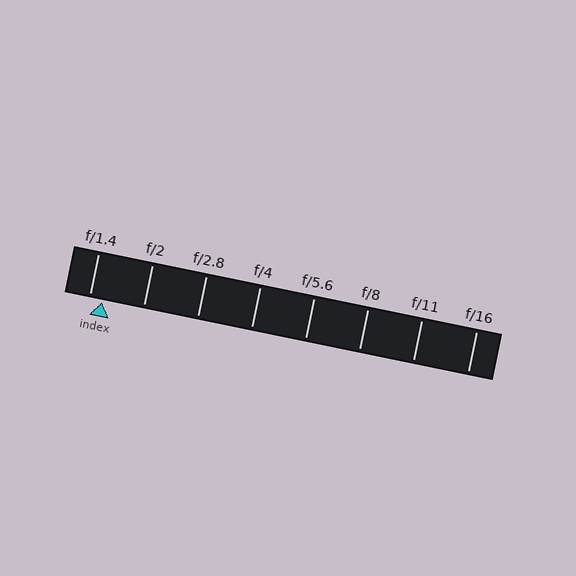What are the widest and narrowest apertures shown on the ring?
The widest aperture shown is f/1.4 and the narrowest is f/16.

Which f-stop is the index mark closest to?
The index mark is closest to f/1.4.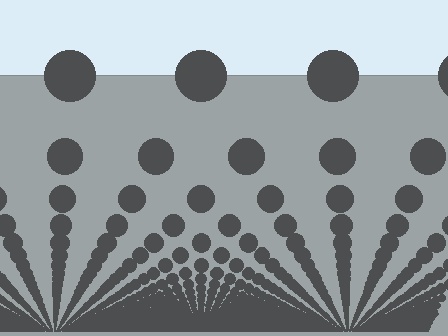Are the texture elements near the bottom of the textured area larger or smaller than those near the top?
Smaller. The gradient is inverted — elements near the bottom are smaller and denser.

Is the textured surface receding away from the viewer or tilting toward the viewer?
The surface appears to tilt toward the viewer. Texture elements get larger and sparser toward the top.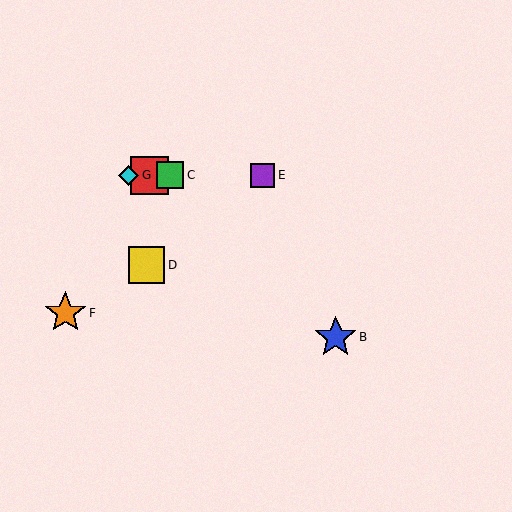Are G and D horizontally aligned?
No, G is at y≈175 and D is at y≈265.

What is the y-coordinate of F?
Object F is at y≈313.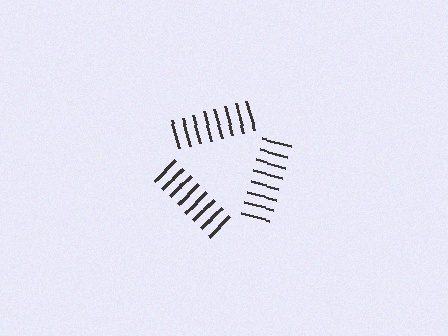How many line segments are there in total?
24 — 8 along each of the 3 edges.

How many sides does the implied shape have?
3 sides — the line-ends trace a triangle.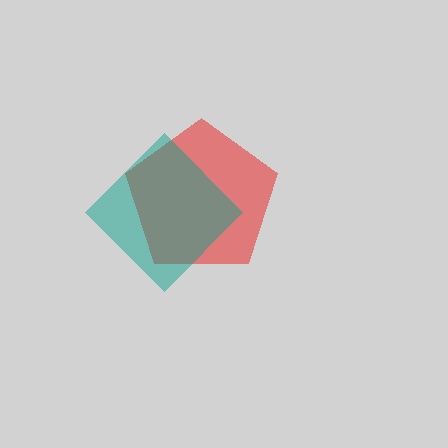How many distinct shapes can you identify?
There are 2 distinct shapes: a red pentagon, a teal diamond.